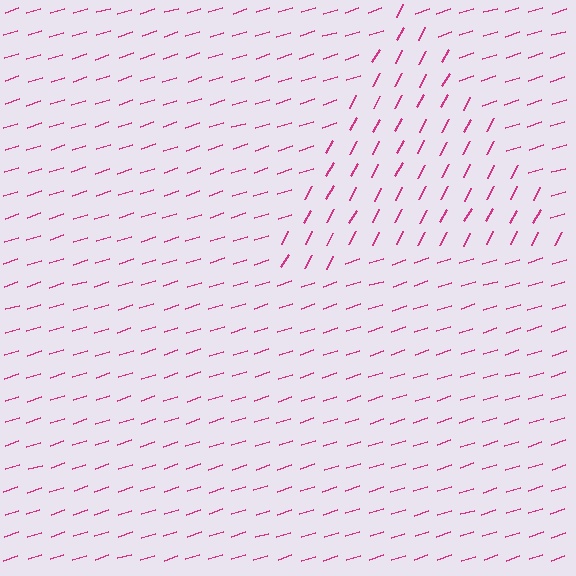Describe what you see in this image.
The image is filled with small magenta line segments. A triangle region in the image has lines oriented differently from the surrounding lines, creating a visible texture boundary.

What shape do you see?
I see a triangle.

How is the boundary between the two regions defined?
The boundary is defined purely by a change in line orientation (approximately 45 degrees difference). All lines are the same color and thickness.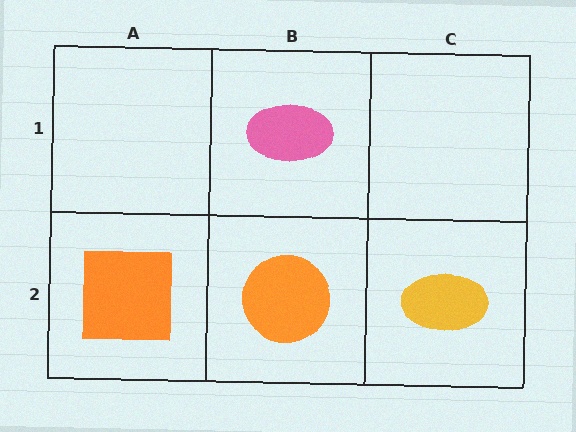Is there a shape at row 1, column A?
No, that cell is empty.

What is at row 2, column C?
A yellow ellipse.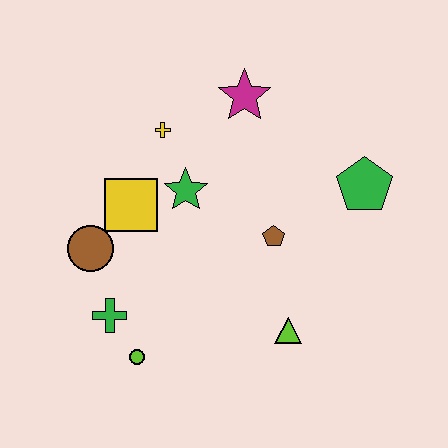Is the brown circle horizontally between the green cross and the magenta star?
No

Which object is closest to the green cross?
The lime circle is closest to the green cross.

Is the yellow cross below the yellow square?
No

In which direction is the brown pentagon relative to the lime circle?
The brown pentagon is to the right of the lime circle.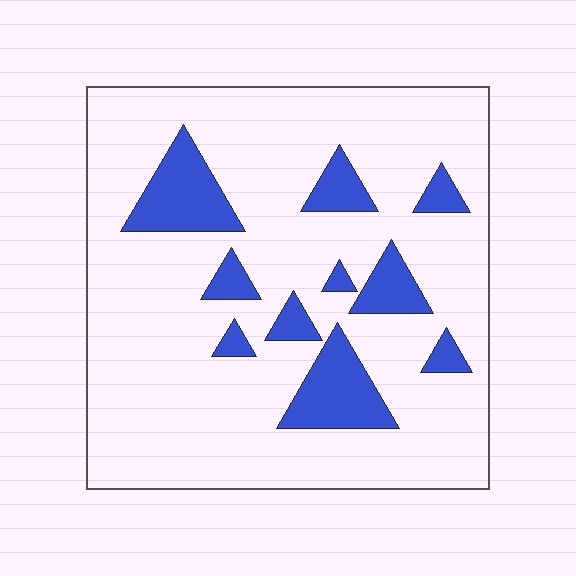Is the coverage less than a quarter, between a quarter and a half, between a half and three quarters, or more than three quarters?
Less than a quarter.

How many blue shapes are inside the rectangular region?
10.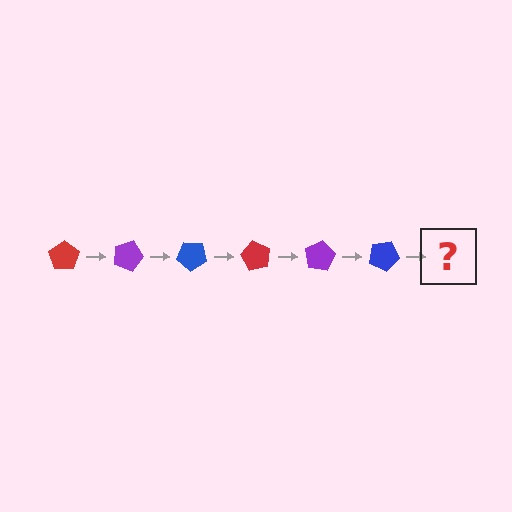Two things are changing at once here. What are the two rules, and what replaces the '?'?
The two rules are that it rotates 20 degrees each step and the color cycles through red, purple, and blue. The '?' should be a red pentagon, rotated 120 degrees from the start.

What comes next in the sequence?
The next element should be a red pentagon, rotated 120 degrees from the start.